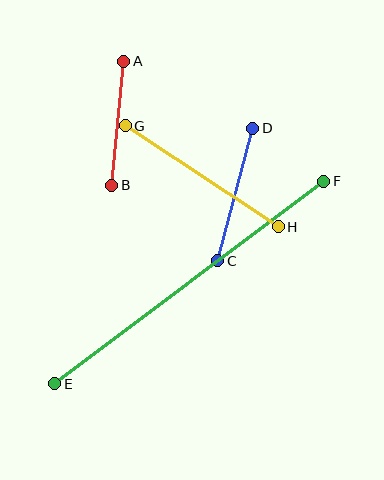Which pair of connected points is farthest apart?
Points E and F are farthest apart.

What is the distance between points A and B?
The distance is approximately 125 pixels.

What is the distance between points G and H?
The distance is approximately 183 pixels.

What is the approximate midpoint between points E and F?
The midpoint is at approximately (189, 282) pixels.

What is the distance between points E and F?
The distance is approximately 336 pixels.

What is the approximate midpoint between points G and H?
The midpoint is at approximately (202, 176) pixels.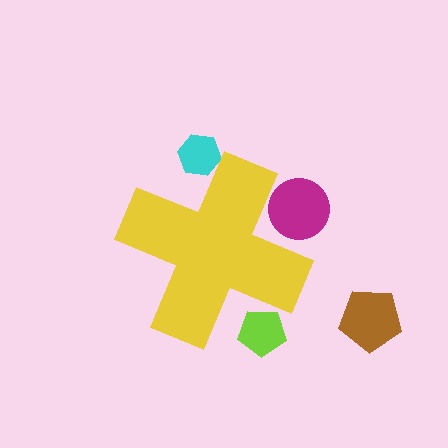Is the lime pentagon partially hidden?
Yes, the lime pentagon is partially hidden behind the yellow cross.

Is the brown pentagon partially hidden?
No, the brown pentagon is fully visible.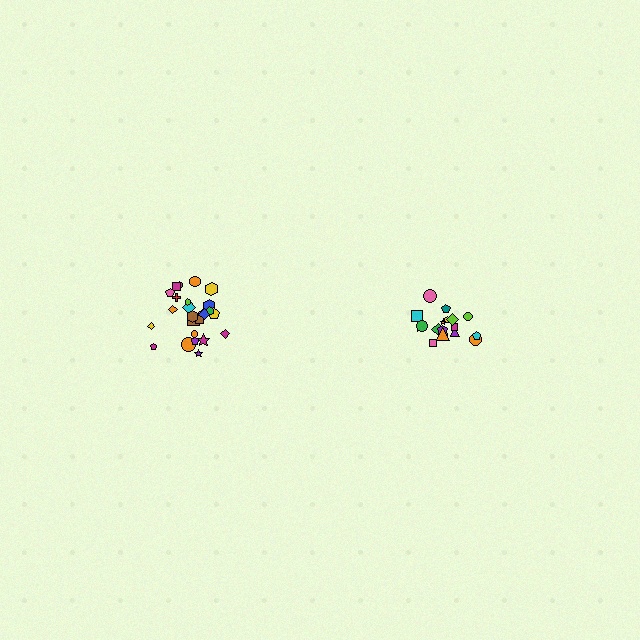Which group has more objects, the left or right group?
The left group.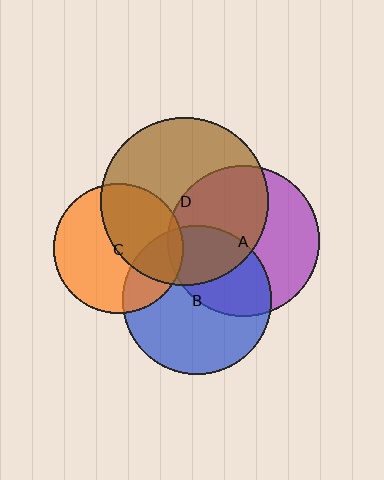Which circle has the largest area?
Circle D (brown).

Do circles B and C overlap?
Yes.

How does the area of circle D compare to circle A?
Approximately 1.2 times.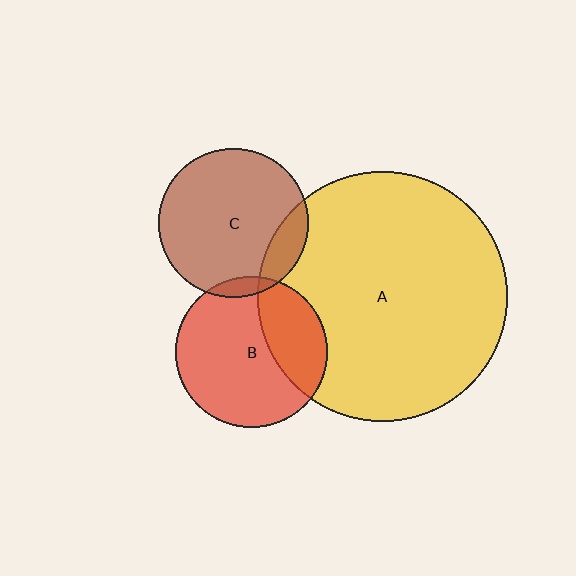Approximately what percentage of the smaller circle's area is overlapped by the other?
Approximately 15%.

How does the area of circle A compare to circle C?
Approximately 2.8 times.